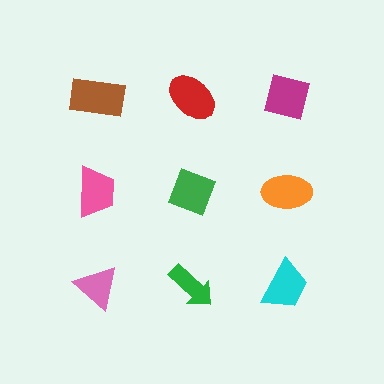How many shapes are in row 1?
3 shapes.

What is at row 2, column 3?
An orange ellipse.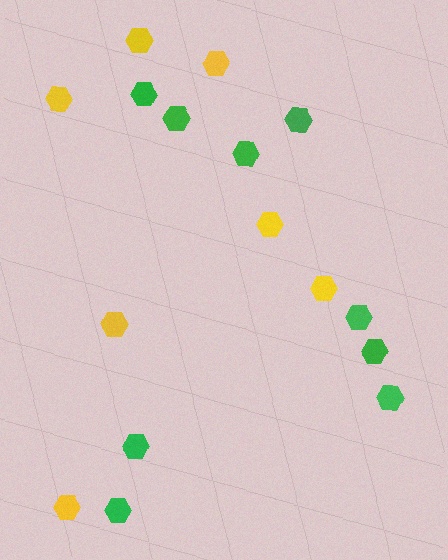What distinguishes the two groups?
There are 2 groups: one group of yellow hexagons (7) and one group of green hexagons (9).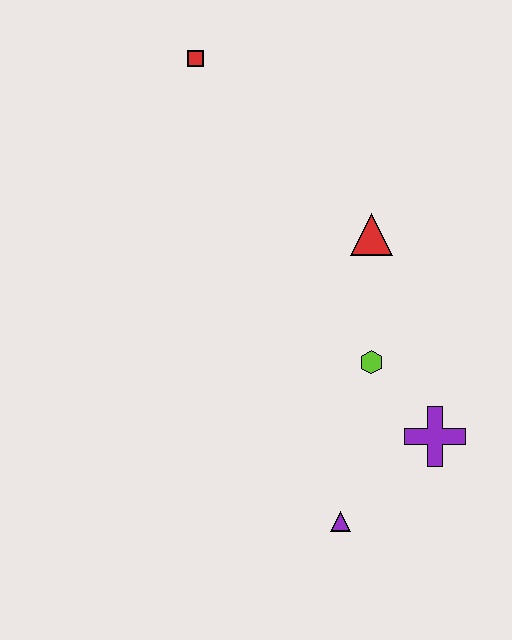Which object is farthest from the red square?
The purple triangle is farthest from the red square.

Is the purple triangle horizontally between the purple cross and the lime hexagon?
No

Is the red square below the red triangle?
No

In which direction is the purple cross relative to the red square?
The purple cross is below the red square.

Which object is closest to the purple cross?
The lime hexagon is closest to the purple cross.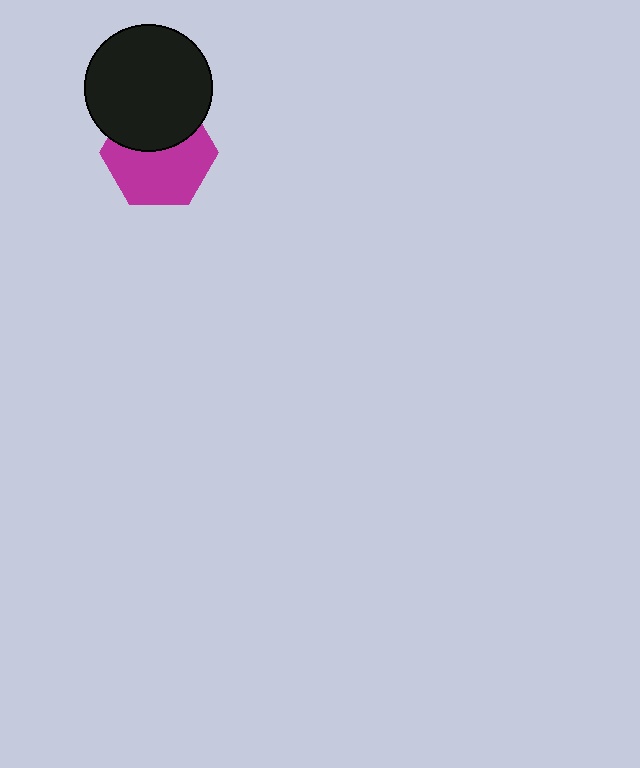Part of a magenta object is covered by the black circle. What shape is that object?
It is a hexagon.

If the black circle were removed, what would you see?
You would see the complete magenta hexagon.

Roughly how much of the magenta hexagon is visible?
About half of it is visible (roughly 62%).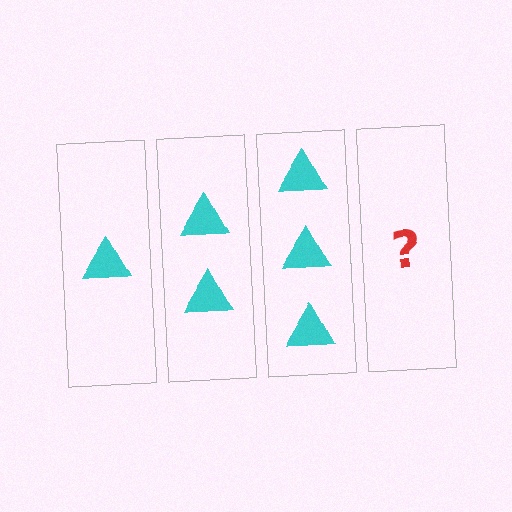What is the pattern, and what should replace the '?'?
The pattern is that each step adds one more triangle. The '?' should be 4 triangles.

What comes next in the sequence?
The next element should be 4 triangles.